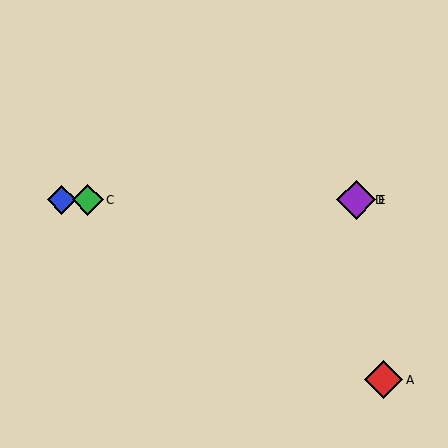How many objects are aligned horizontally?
4 objects (B, C, D, E) are aligned horizontally.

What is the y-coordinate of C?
Object C is at y≈200.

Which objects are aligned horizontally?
Objects B, C, D, E are aligned horizontally.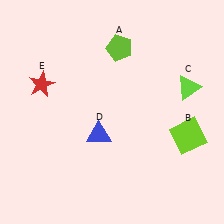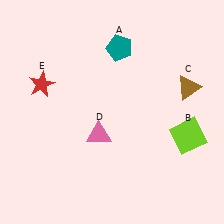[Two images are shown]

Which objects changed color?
A changed from lime to teal. C changed from lime to brown. D changed from blue to pink.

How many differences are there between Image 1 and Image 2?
There are 3 differences between the two images.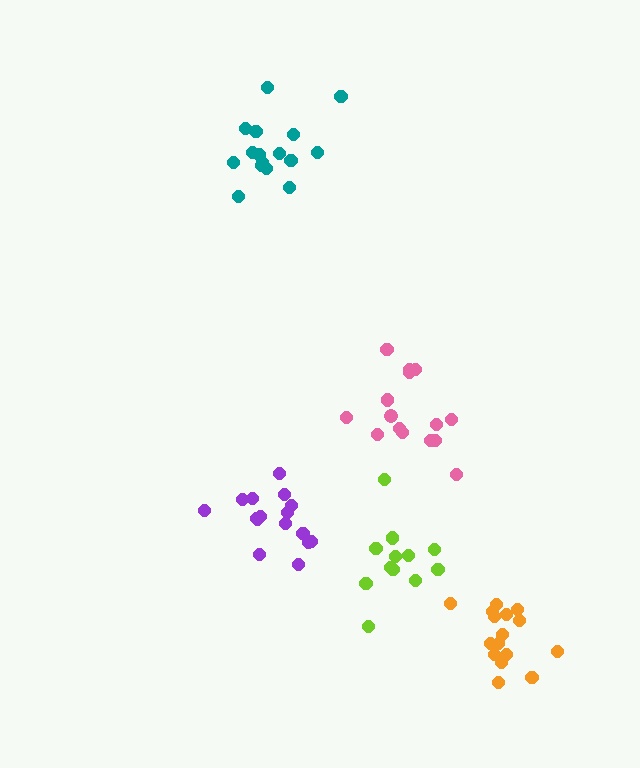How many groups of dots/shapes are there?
There are 5 groups.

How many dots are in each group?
Group 1: 16 dots, Group 2: 16 dots, Group 3: 16 dots, Group 4: 12 dots, Group 5: 15 dots (75 total).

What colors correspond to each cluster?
The clusters are colored: purple, orange, teal, lime, pink.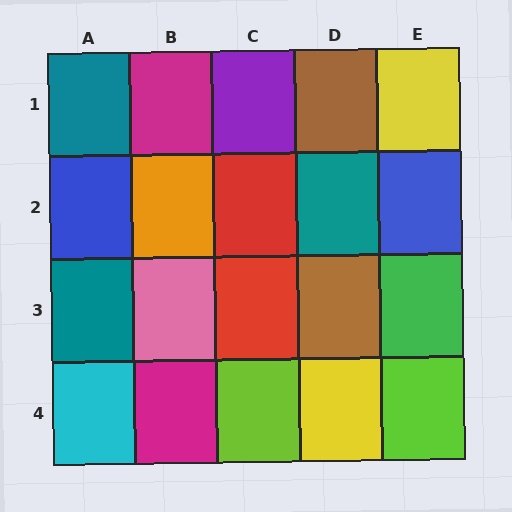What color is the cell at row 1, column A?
Teal.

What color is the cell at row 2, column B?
Orange.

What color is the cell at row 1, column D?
Brown.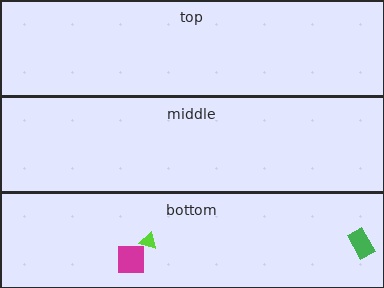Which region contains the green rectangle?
The bottom region.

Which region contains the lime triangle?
The bottom region.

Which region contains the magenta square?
The bottom region.